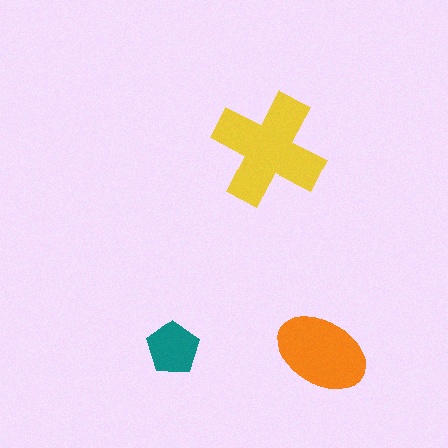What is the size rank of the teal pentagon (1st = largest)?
3rd.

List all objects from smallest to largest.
The teal pentagon, the orange ellipse, the yellow cross.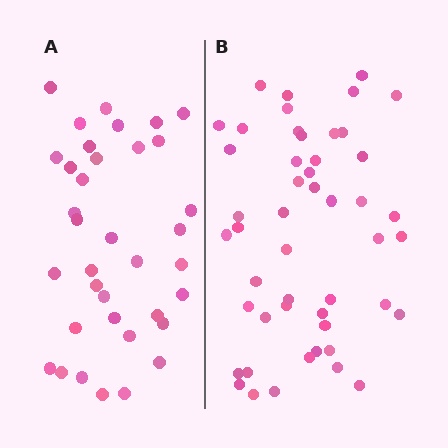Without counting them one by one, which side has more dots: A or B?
Region B (the right region) has more dots.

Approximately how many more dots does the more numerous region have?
Region B has approximately 15 more dots than region A.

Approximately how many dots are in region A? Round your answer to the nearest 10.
About 40 dots. (The exact count is 36, which rounds to 40.)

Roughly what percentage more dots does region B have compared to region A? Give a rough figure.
About 35% more.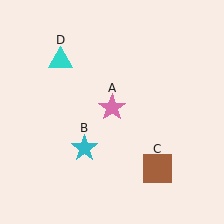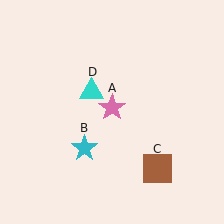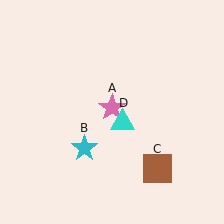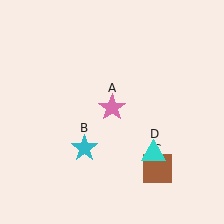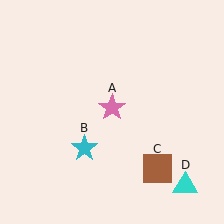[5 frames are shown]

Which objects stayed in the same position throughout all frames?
Pink star (object A) and cyan star (object B) and brown square (object C) remained stationary.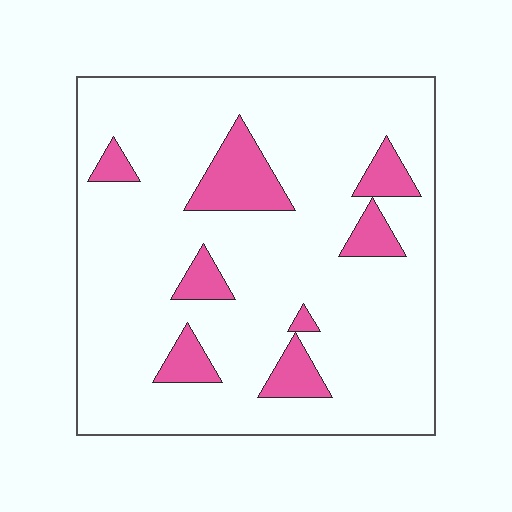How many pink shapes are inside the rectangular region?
8.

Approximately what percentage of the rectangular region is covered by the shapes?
Approximately 15%.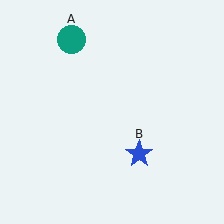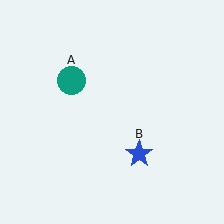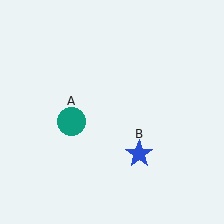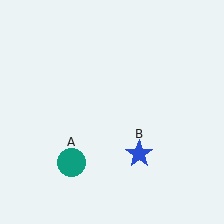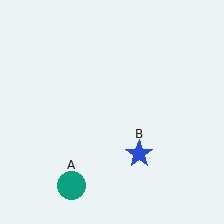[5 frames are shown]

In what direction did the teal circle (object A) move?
The teal circle (object A) moved down.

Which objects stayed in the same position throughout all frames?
Blue star (object B) remained stationary.